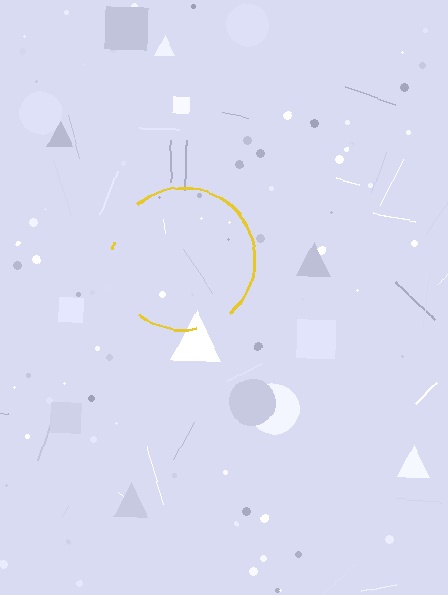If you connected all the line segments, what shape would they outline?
They would outline a circle.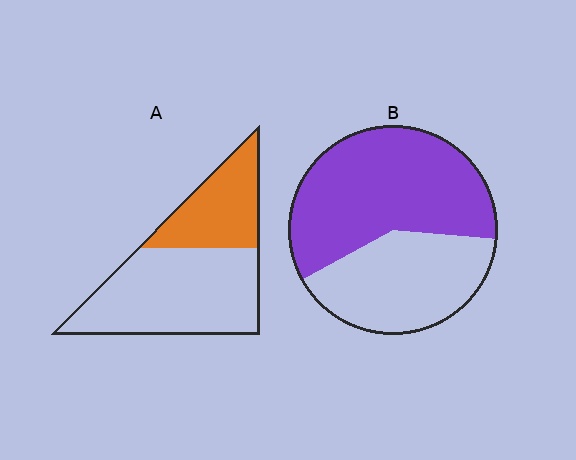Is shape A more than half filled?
No.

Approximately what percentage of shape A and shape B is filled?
A is approximately 35% and B is approximately 60%.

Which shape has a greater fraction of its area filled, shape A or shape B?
Shape B.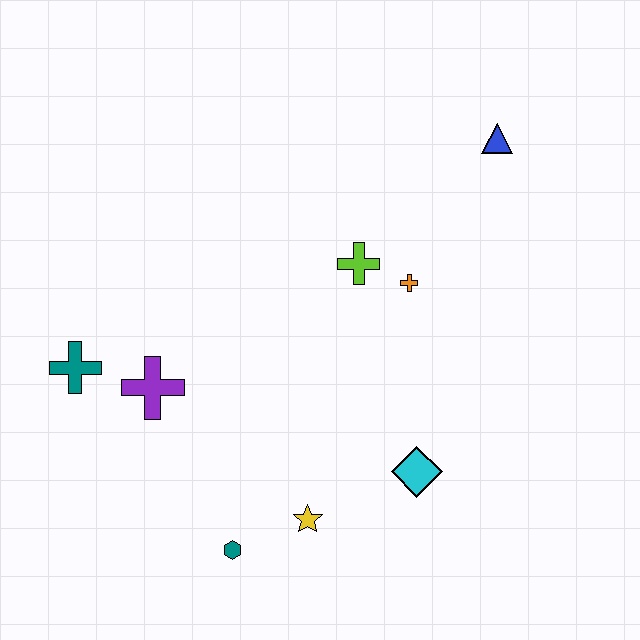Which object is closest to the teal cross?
The purple cross is closest to the teal cross.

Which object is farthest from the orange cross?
The teal cross is farthest from the orange cross.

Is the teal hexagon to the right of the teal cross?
Yes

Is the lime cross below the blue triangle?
Yes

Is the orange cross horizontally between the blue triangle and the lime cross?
Yes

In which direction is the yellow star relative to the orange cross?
The yellow star is below the orange cross.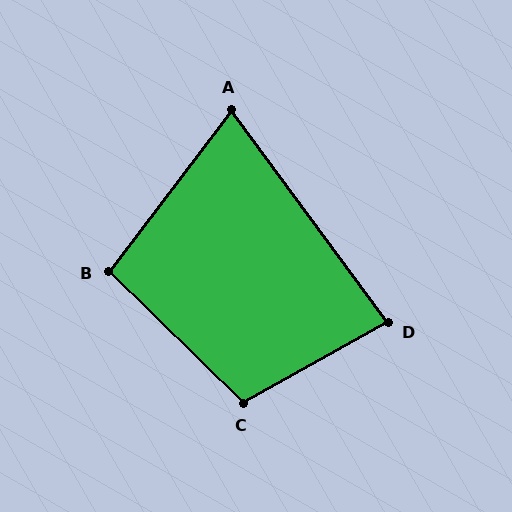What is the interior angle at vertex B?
Approximately 97 degrees (obtuse).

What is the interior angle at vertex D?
Approximately 83 degrees (acute).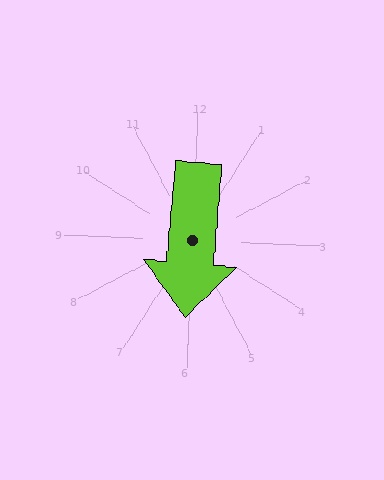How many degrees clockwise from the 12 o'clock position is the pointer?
Approximately 183 degrees.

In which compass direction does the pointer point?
South.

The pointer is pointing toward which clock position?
Roughly 6 o'clock.